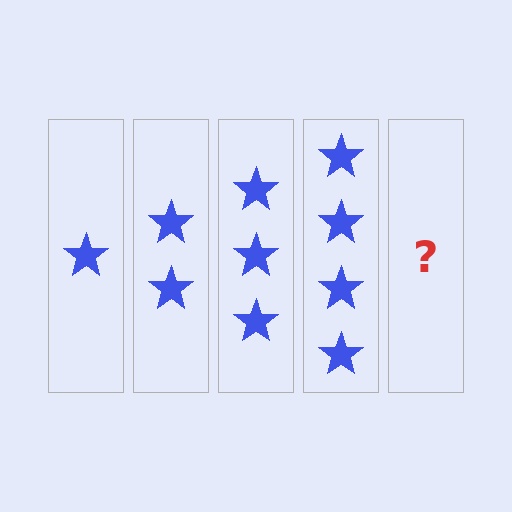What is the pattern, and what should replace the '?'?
The pattern is that each step adds one more star. The '?' should be 5 stars.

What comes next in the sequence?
The next element should be 5 stars.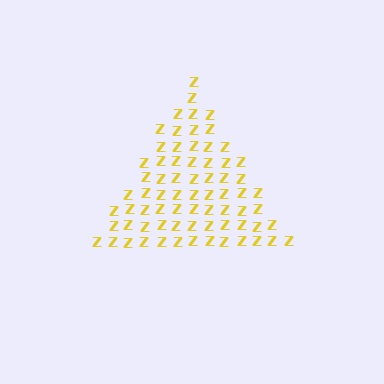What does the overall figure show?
The overall figure shows a triangle.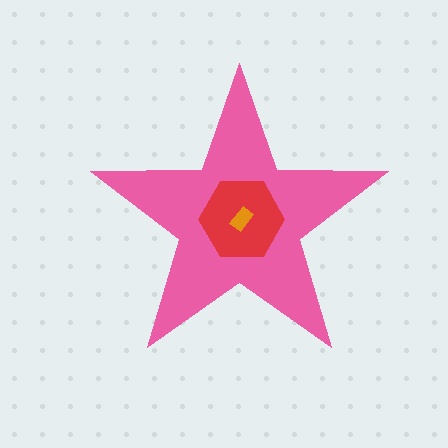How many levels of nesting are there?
3.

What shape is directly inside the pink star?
The red hexagon.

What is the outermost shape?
The pink star.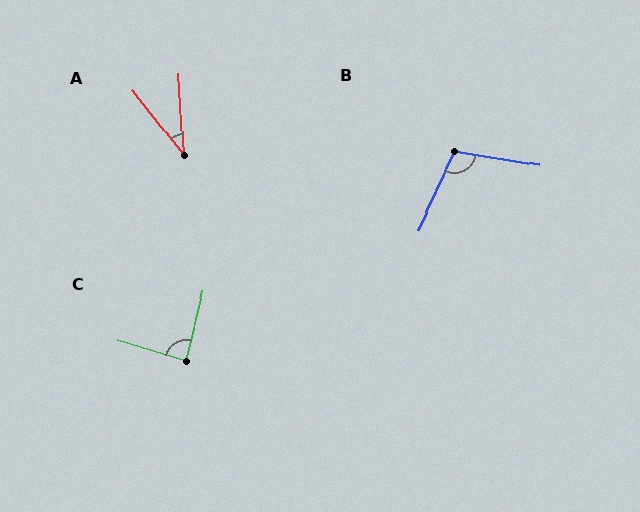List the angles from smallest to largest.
A (35°), C (87°), B (105°).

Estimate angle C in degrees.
Approximately 87 degrees.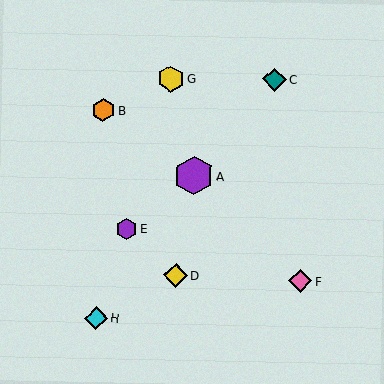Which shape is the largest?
The purple hexagon (labeled A) is the largest.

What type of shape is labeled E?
Shape E is a purple hexagon.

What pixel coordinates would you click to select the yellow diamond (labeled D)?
Click at (176, 275) to select the yellow diamond D.